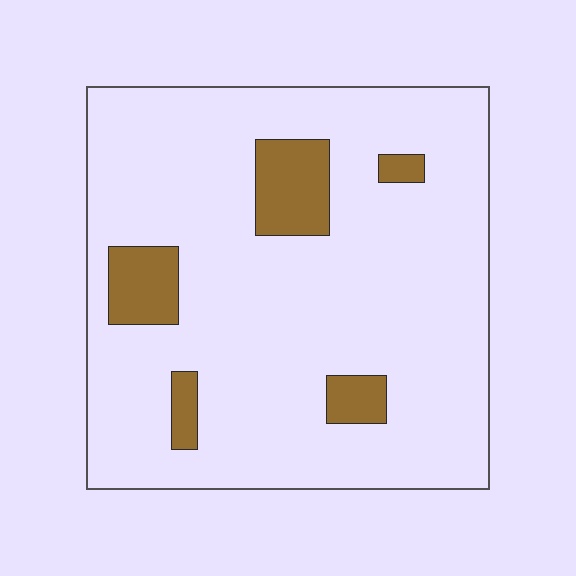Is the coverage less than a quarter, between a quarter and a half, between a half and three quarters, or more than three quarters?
Less than a quarter.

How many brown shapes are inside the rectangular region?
5.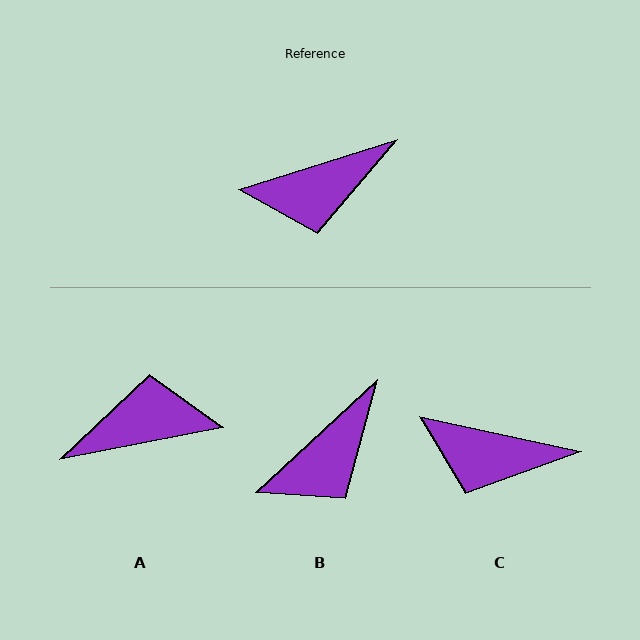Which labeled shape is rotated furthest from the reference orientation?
A, about 174 degrees away.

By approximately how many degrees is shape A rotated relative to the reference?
Approximately 174 degrees counter-clockwise.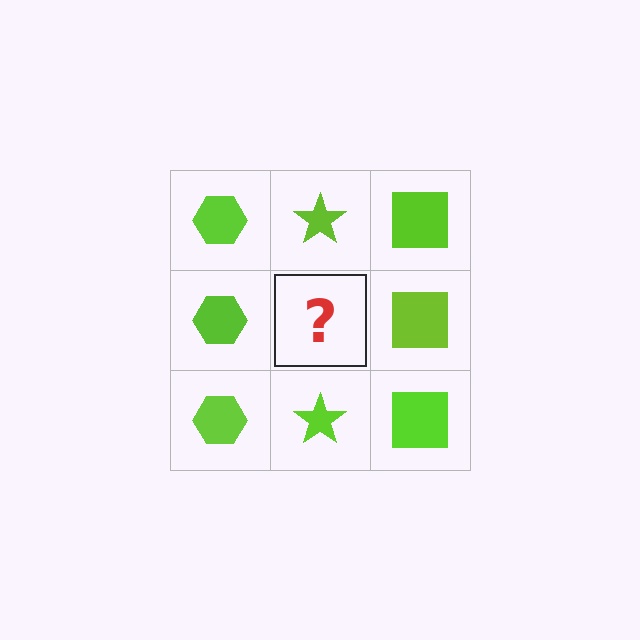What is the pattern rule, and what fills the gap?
The rule is that each column has a consistent shape. The gap should be filled with a lime star.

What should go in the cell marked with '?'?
The missing cell should contain a lime star.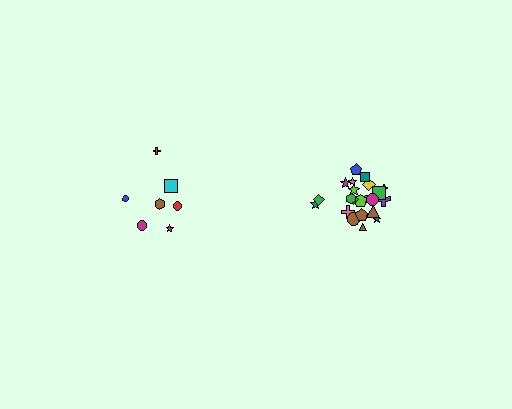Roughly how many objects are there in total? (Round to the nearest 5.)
Roughly 30 objects in total.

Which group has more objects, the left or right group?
The right group.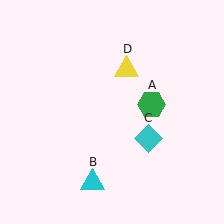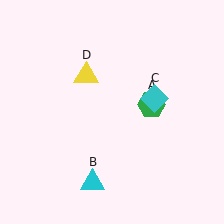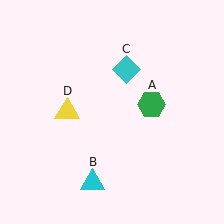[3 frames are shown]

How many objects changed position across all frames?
2 objects changed position: cyan diamond (object C), yellow triangle (object D).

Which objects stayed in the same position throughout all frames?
Green hexagon (object A) and cyan triangle (object B) remained stationary.